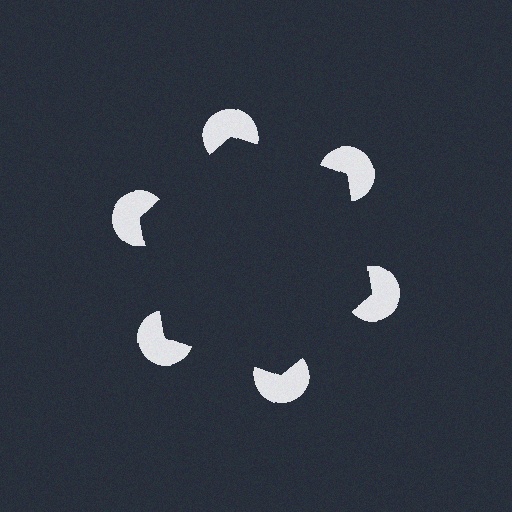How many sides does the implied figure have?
6 sides.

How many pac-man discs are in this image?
There are 6 — one at each vertex of the illusory hexagon.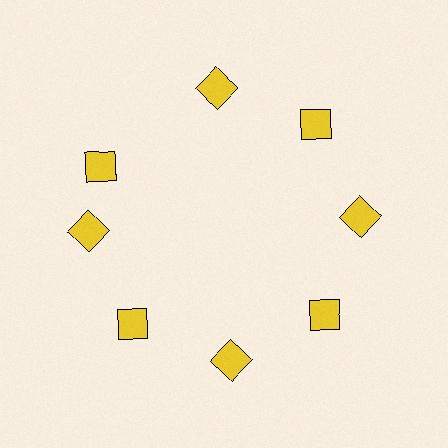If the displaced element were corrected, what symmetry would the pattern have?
It would have 8-fold rotational symmetry — the pattern would map onto itself every 45 degrees.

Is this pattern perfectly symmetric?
No. The 8 yellow squares are arranged in a ring, but one element near the 10 o'clock position is rotated out of alignment along the ring, breaking the 8-fold rotational symmetry.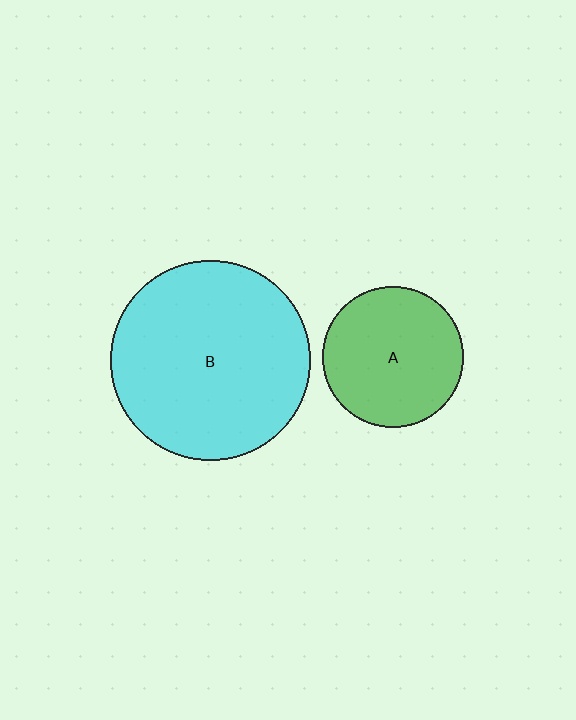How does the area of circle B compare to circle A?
Approximately 2.0 times.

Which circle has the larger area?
Circle B (cyan).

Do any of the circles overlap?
No, none of the circles overlap.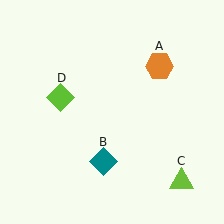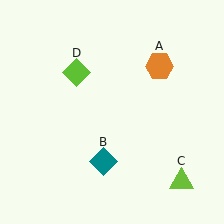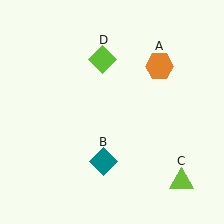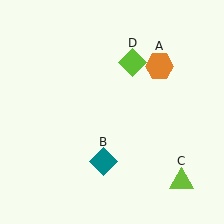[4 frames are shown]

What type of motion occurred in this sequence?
The lime diamond (object D) rotated clockwise around the center of the scene.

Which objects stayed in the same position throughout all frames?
Orange hexagon (object A) and teal diamond (object B) and lime triangle (object C) remained stationary.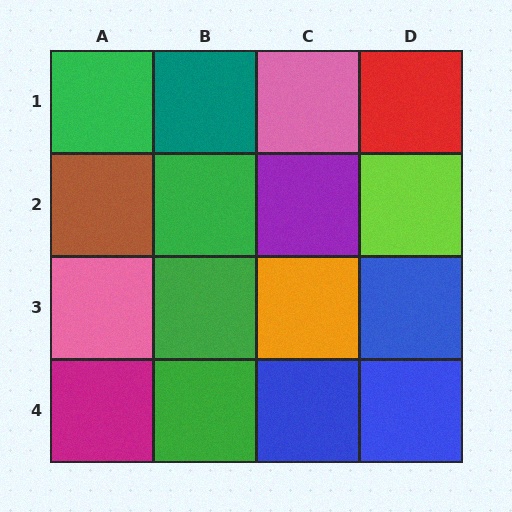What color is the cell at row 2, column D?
Lime.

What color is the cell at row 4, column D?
Blue.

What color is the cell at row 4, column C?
Blue.